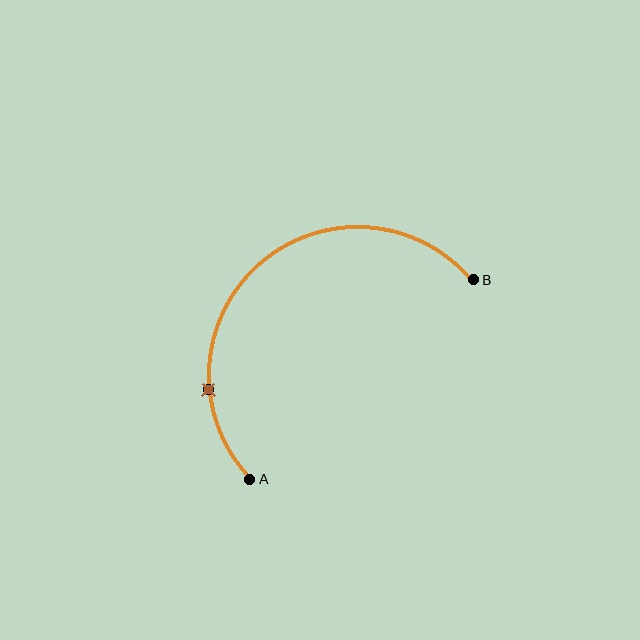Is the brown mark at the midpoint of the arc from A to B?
No. The brown mark lies on the arc but is closer to endpoint A. The arc midpoint would be at the point on the curve equidistant along the arc from both A and B.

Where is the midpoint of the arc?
The arc midpoint is the point on the curve farthest from the straight line joining A and B. It sits above and to the left of that line.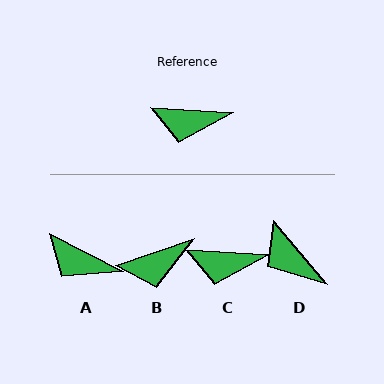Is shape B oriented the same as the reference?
No, it is off by about 23 degrees.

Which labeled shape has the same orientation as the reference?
C.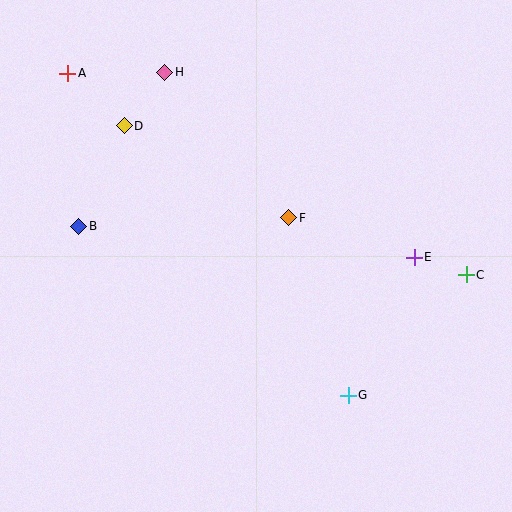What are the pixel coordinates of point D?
Point D is at (124, 126).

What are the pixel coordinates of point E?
Point E is at (414, 257).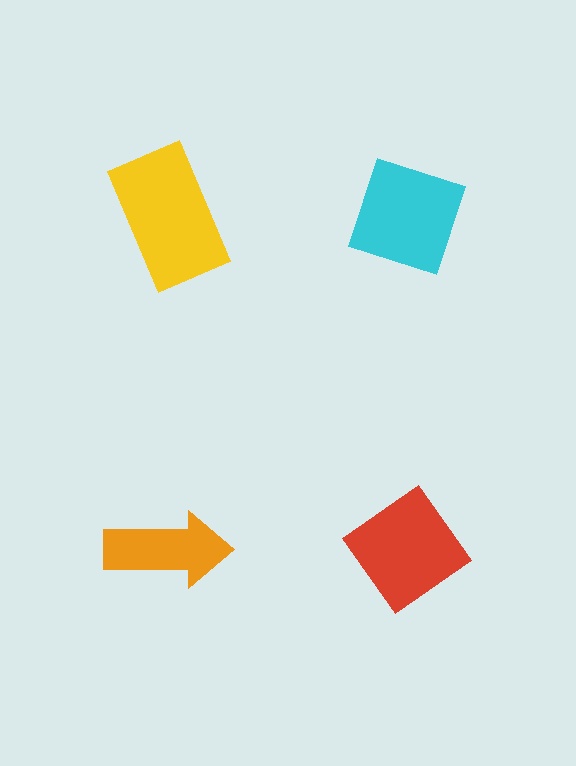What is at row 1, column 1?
A yellow rectangle.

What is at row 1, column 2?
A cyan diamond.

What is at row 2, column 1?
An orange arrow.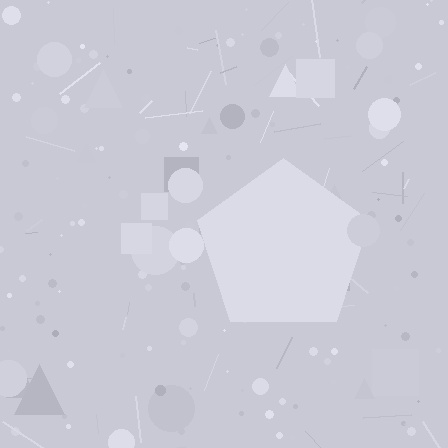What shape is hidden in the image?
A pentagon is hidden in the image.